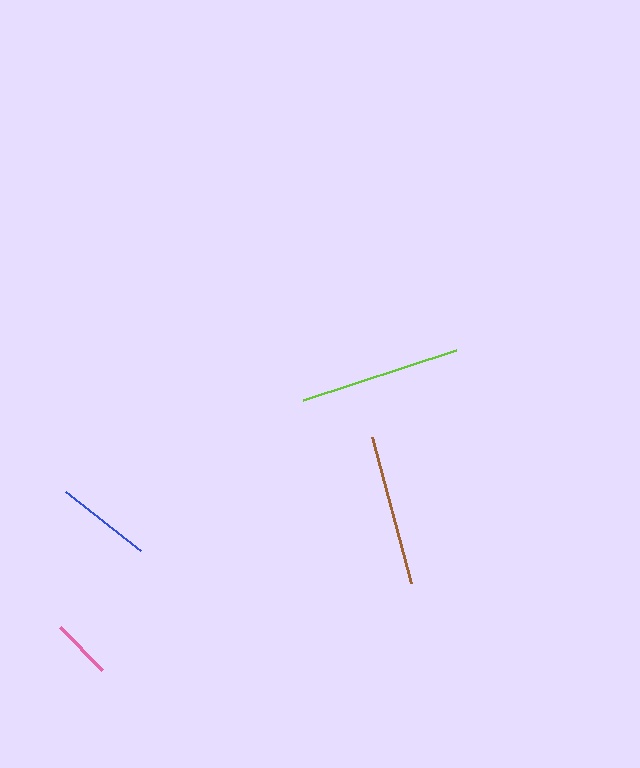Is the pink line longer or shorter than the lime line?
The lime line is longer than the pink line.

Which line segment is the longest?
The lime line is the longest at approximately 161 pixels.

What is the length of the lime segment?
The lime segment is approximately 161 pixels long.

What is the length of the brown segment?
The brown segment is approximately 151 pixels long.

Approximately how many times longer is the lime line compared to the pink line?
The lime line is approximately 2.6 times the length of the pink line.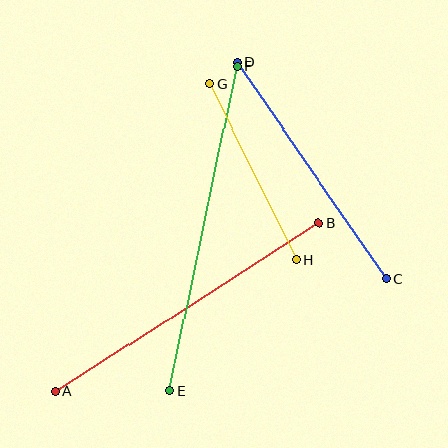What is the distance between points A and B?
The distance is approximately 313 pixels.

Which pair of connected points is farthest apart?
Points E and F are farthest apart.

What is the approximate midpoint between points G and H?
The midpoint is at approximately (253, 172) pixels.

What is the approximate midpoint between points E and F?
The midpoint is at approximately (203, 228) pixels.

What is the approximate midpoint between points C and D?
The midpoint is at approximately (311, 170) pixels.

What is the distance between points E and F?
The distance is approximately 331 pixels.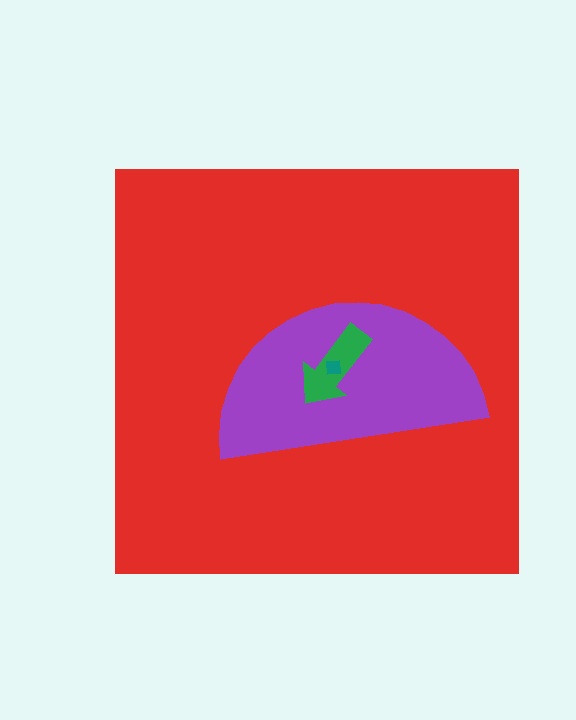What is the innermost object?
The teal square.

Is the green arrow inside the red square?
Yes.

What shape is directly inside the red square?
The purple semicircle.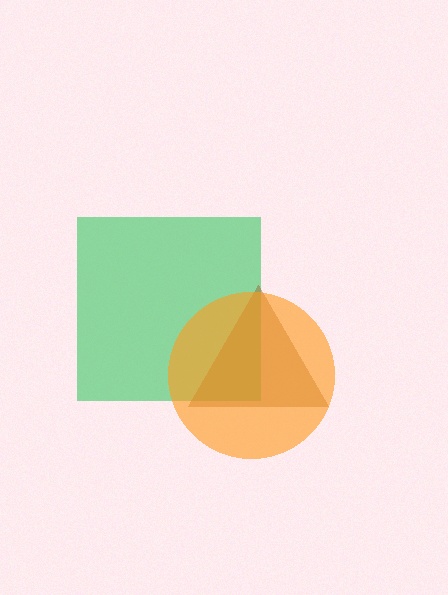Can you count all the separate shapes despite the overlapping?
Yes, there are 3 separate shapes.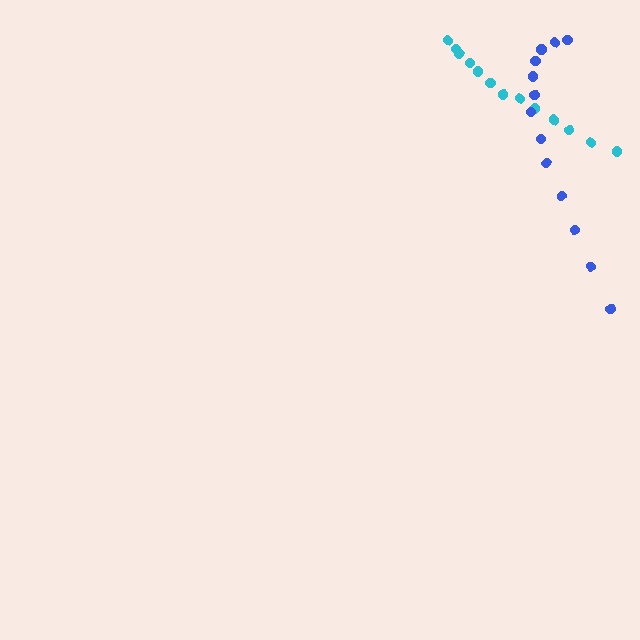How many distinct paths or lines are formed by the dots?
There are 2 distinct paths.